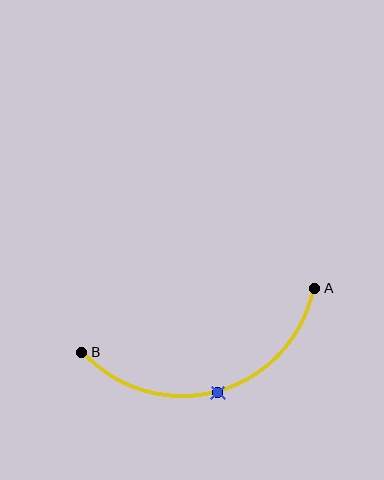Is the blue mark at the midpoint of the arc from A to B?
Yes. The blue mark lies on the arc at equal arc-length from both A and B — it is the arc midpoint.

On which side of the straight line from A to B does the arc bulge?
The arc bulges below the straight line connecting A and B.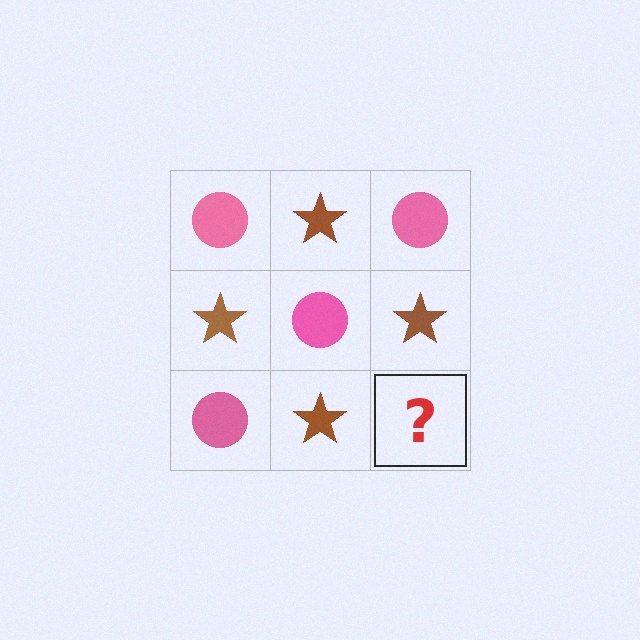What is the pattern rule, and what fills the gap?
The rule is that it alternates pink circle and brown star in a checkerboard pattern. The gap should be filled with a pink circle.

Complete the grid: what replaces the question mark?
The question mark should be replaced with a pink circle.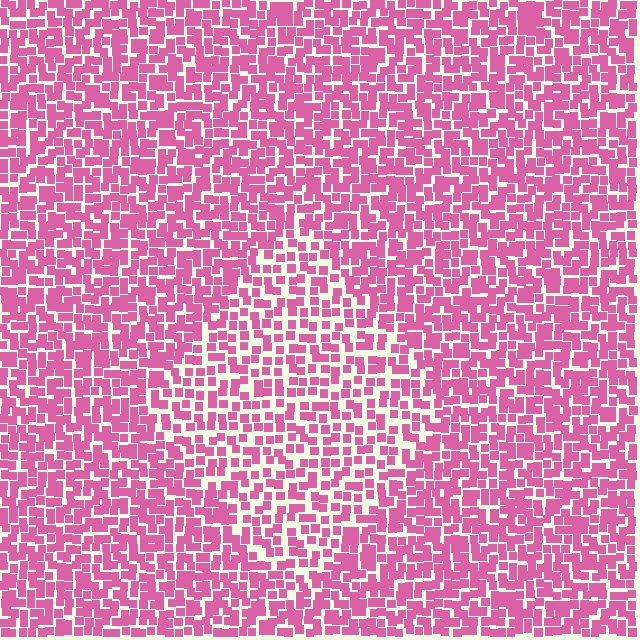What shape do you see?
I see a diamond.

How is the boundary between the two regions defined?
The boundary is defined by a change in element density (approximately 1.5x ratio). All elements are the same color, size, and shape.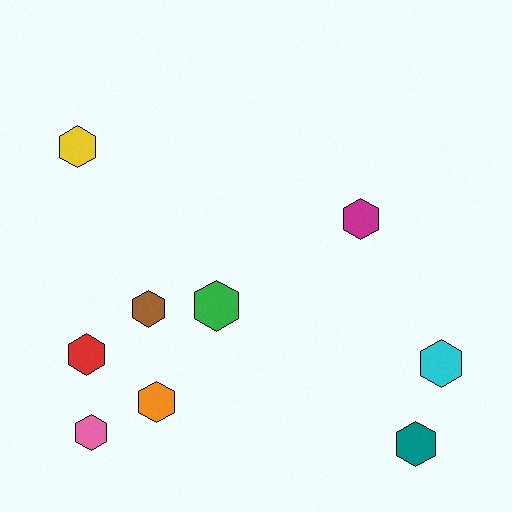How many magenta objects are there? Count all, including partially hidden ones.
There is 1 magenta object.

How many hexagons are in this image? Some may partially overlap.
There are 9 hexagons.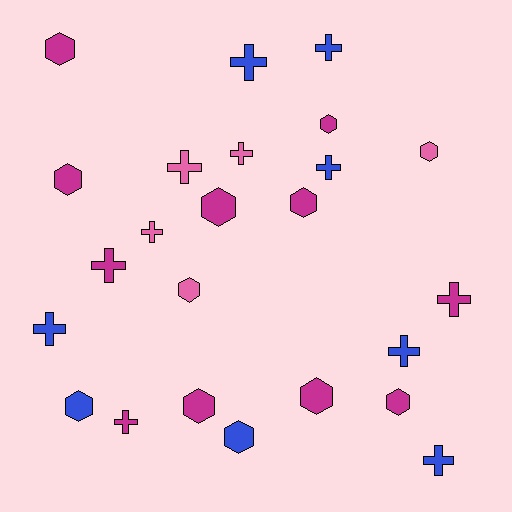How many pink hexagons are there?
There are 2 pink hexagons.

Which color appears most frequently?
Magenta, with 11 objects.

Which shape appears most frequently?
Cross, with 12 objects.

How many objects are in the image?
There are 24 objects.